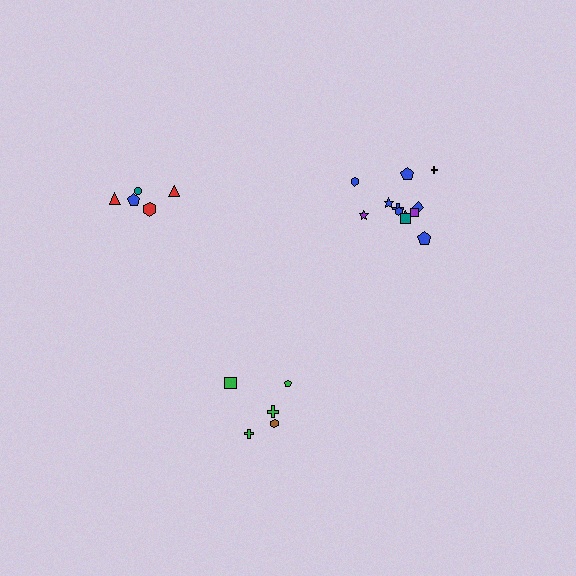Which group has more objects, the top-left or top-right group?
The top-right group.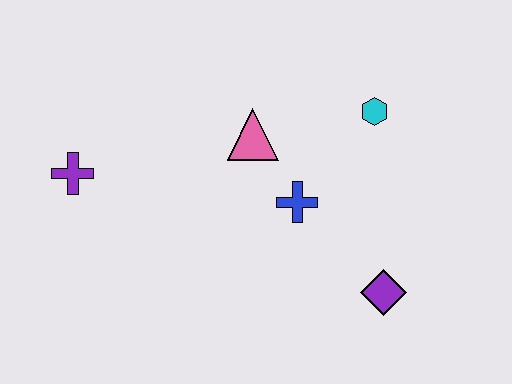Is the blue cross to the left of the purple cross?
No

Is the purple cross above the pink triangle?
No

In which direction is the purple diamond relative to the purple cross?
The purple diamond is to the right of the purple cross.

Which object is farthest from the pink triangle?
The purple diamond is farthest from the pink triangle.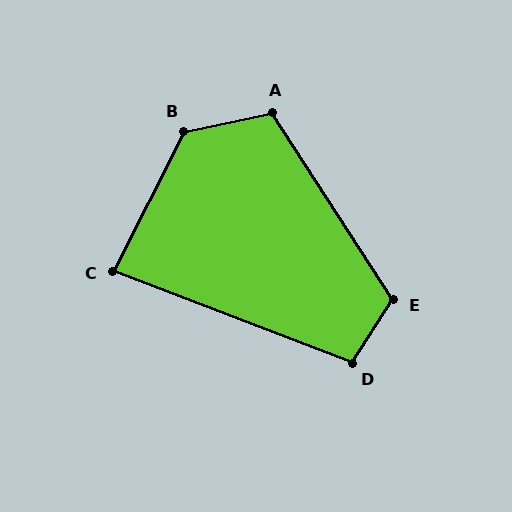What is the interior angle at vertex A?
Approximately 111 degrees (obtuse).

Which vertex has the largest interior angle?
B, at approximately 129 degrees.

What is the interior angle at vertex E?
Approximately 114 degrees (obtuse).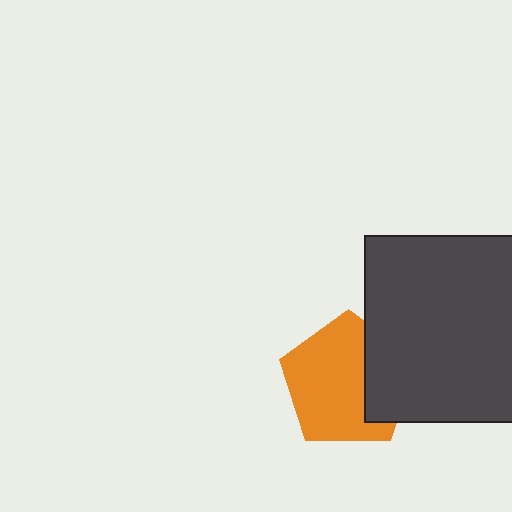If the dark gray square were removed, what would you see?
You would see the complete orange pentagon.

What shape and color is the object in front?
The object in front is a dark gray square.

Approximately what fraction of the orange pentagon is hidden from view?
Roughly 31% of the orange pentagon is hidden behind the dark gray square.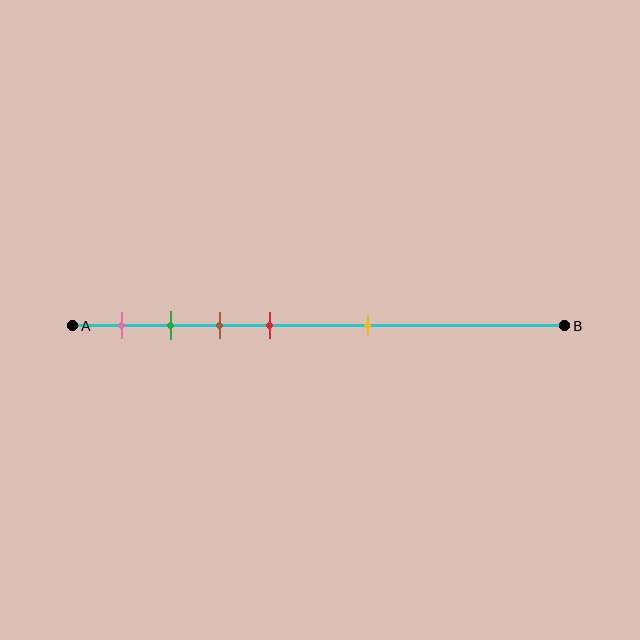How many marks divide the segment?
There are 5 marks dividing the segment.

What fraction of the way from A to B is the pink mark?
The pink mark is approximately 10% (0.1) of the way from A to B.